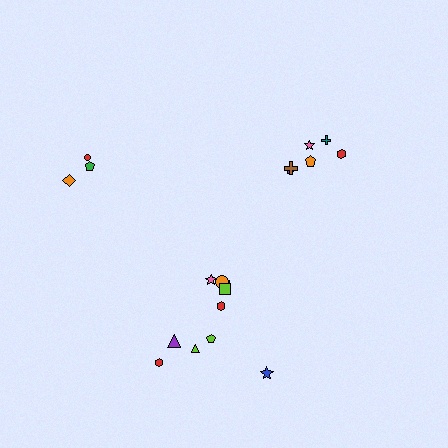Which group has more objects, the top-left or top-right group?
The top-right group.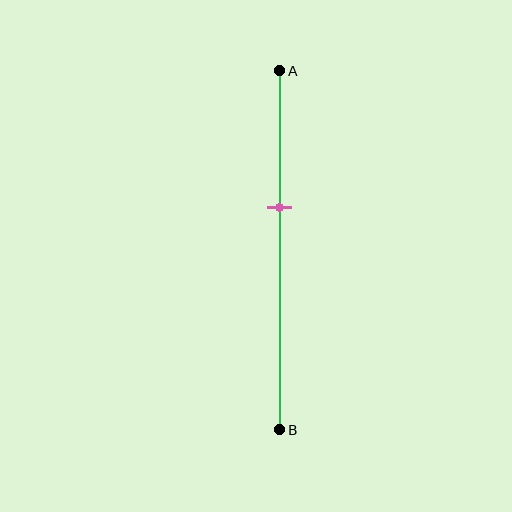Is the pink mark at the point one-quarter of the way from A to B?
No, the mark is at about 40% from A, not at the 25% one-quarter point.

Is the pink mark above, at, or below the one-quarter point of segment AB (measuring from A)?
The pink mark is below the one-quarter point of segment AB.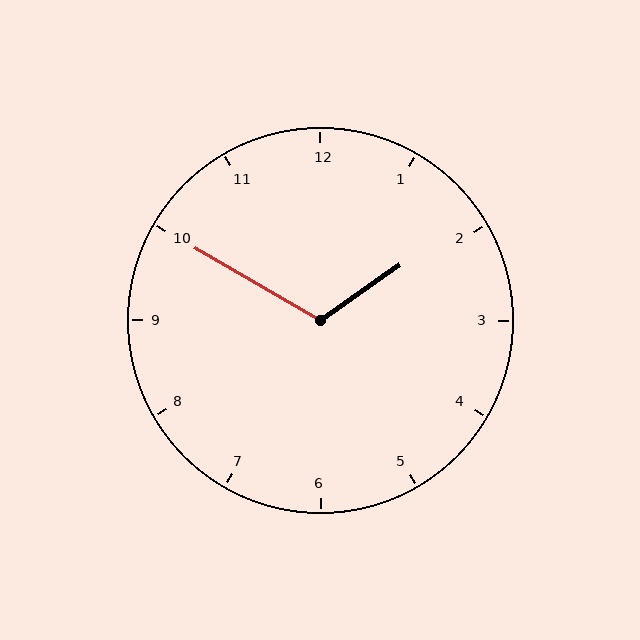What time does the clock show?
1:50.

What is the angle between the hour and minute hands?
Approximately 115 degrees.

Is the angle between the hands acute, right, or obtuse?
It is obtuse.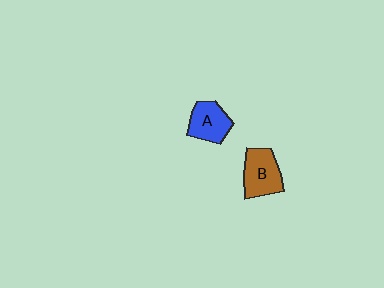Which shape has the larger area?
Shape B (brown).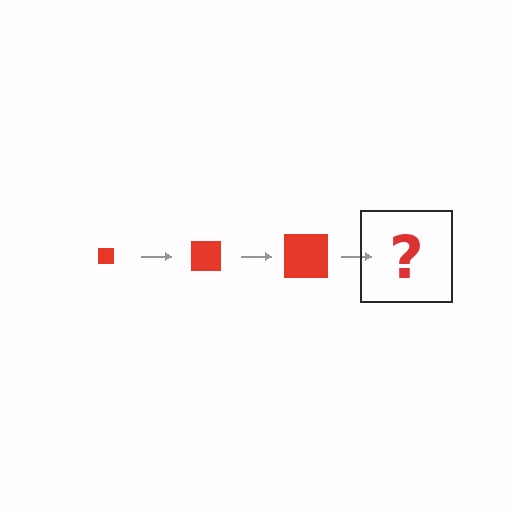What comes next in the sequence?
The next element should be a red square, larger than the previous one.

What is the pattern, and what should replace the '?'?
The pattern is that the square gets progressively larger each step. The '?' should be a red square, larger than the previous one.